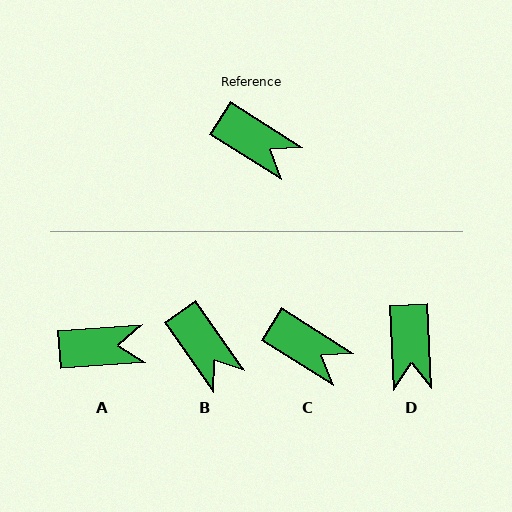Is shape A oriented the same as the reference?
No, it is off by about 36 degrees.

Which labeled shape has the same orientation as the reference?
C.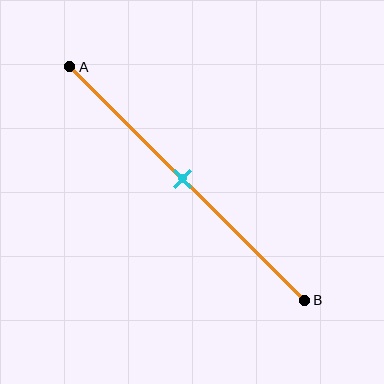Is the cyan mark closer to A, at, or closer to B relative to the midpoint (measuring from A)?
The cyan mark is approximately at the midpoint of segment AB.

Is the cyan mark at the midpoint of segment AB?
Yes, the mark is approximately at the midpoint.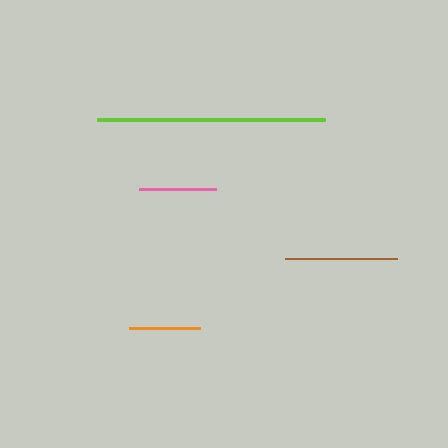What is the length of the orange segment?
The orange segment is approximately 71 pixels long.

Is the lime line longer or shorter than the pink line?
The lime line is longer than the pink line.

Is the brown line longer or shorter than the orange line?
The brown line is longer than the orange line.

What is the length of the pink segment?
The pink segment is approximately 77 pixels long.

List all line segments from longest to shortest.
From longest to shortest: lime, brown, pink, orange.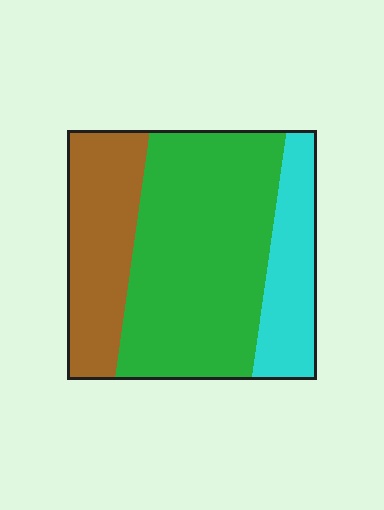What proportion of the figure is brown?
Brown takes up between a sixth and a third of the figure.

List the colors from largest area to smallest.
From largest to smallest: green, brown, cyan.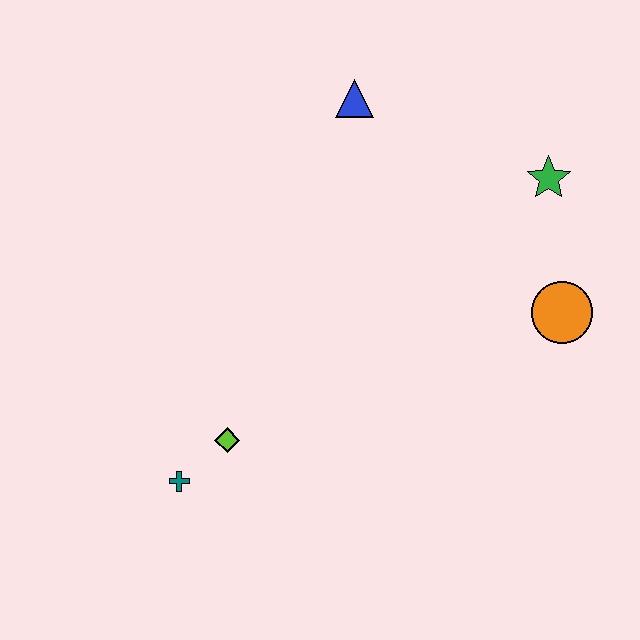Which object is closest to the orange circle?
The green star is closest to the orange circle.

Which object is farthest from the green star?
The teal cross is farthest from the green star.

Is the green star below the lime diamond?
No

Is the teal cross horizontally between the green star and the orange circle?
No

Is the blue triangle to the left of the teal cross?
No